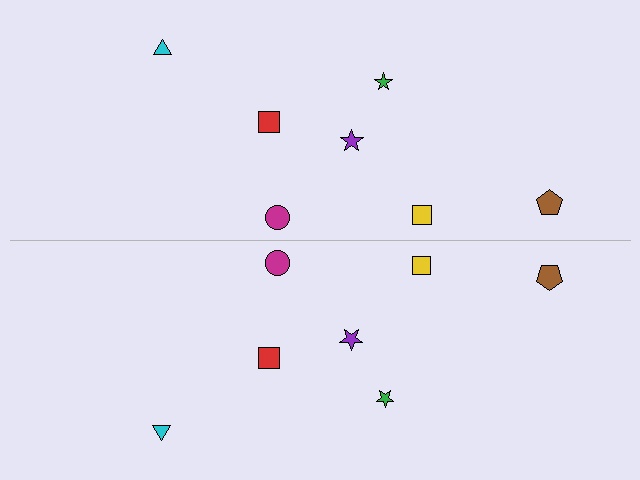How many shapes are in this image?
There are 14 shapes in this image.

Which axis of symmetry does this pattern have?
The pattern has a horizontal axis of symmetry running through the center of the image.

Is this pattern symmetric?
Yes, this pattern has bilateral (reflection) symmetry.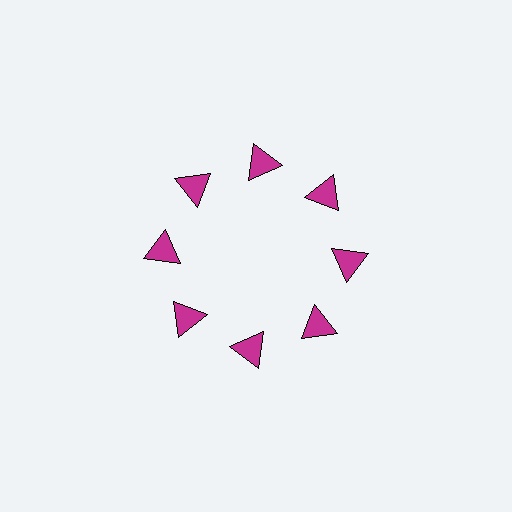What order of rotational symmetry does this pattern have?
This pattern has 8-fold rotational symmetry.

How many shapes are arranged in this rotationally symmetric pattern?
There are 8 shapes, arranged in 8 groups of 1.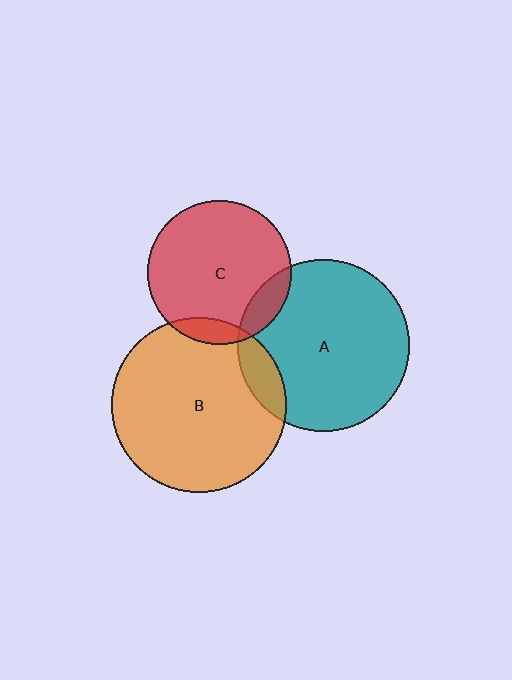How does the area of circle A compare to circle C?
Approximately 1.4 times.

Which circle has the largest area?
Circle B (orange).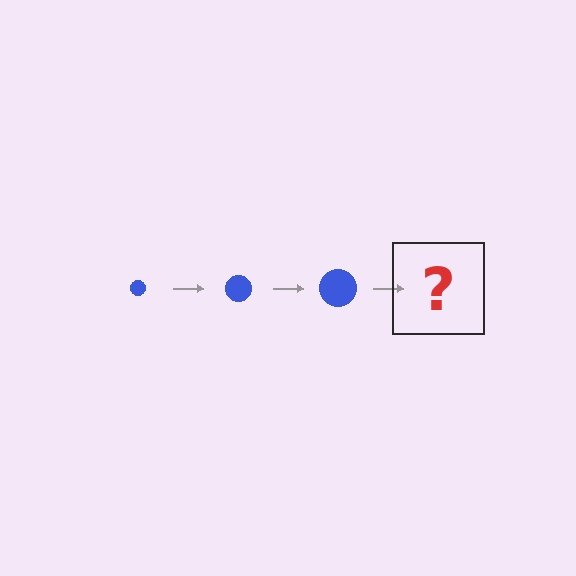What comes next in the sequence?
The next element should be a blue circle, larger than the previous one.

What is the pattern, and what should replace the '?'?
The pattern is that the circle gets progressively larger each step. The '?' should be a blue circle, larger than the previous one.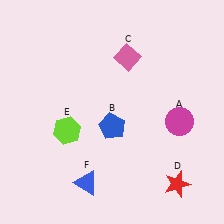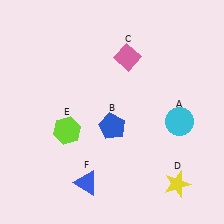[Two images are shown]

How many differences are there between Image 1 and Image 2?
There are 2 differences between the two images.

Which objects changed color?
A changed from magenta to cyan. D changed from red to yellow.